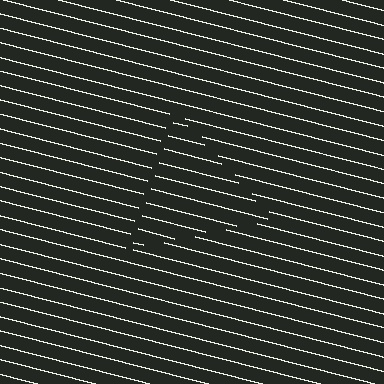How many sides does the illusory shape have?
3 sides — the line-ends trace a triangle.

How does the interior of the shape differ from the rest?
The interior of the shape contains the same grating, shifted by half a period — the contour is defined by the phase discontinuity where line-ends from the inner and outer gratings abut.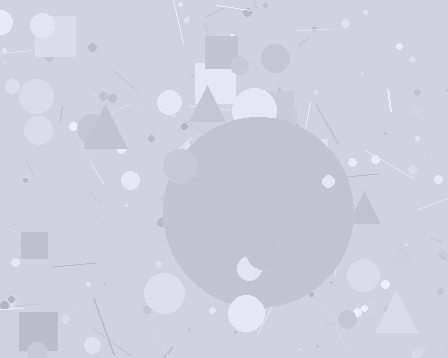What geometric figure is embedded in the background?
A circle is embedded in the background.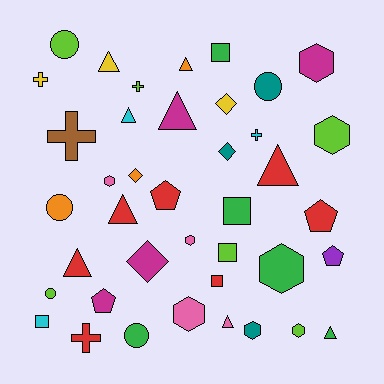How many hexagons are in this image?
There are 8 hexagons.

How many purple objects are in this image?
There is 1 purple object.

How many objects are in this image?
There are 40 objects.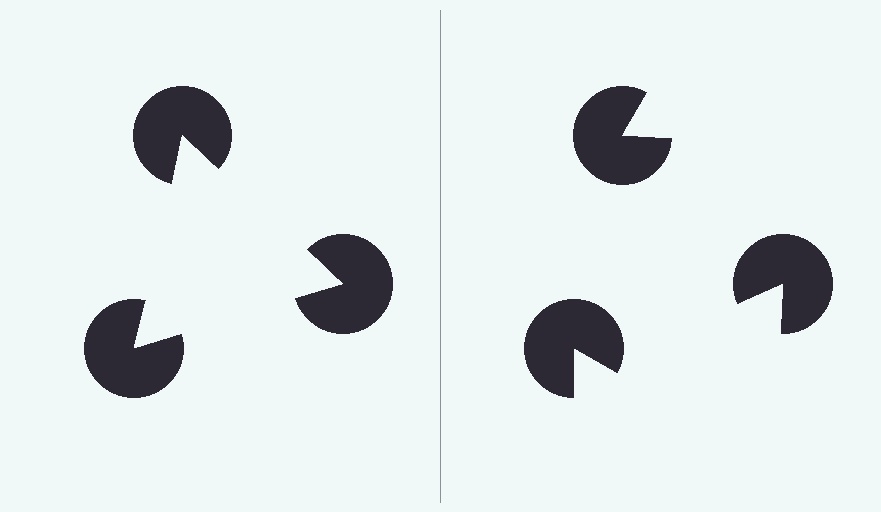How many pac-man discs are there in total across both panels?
6 — 3 on each side.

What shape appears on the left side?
An illusory triangle.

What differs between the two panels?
The pac-man discs are positioned identically on both sides; only the wedge orientations differ. On the left they align to a triangle; on the right they are misaligned.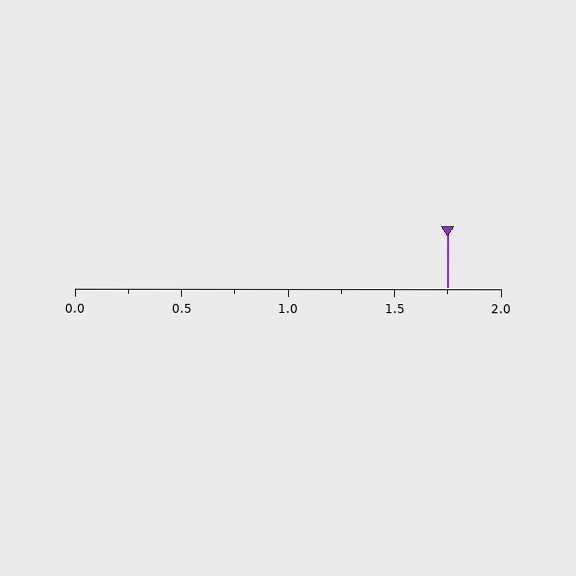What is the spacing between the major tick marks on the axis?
The major ticks are spaced 0.5 apart.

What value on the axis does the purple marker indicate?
The marker indicates approximately 1.75.